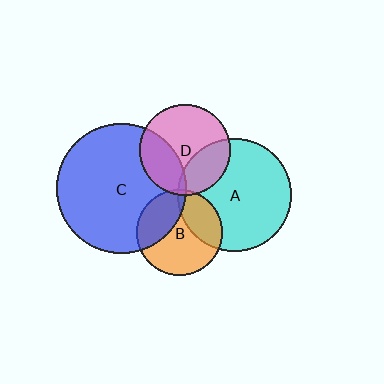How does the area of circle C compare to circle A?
Approximately 1.3 times.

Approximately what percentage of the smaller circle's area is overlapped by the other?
Approximately 5%.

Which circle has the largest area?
Circle C (blue).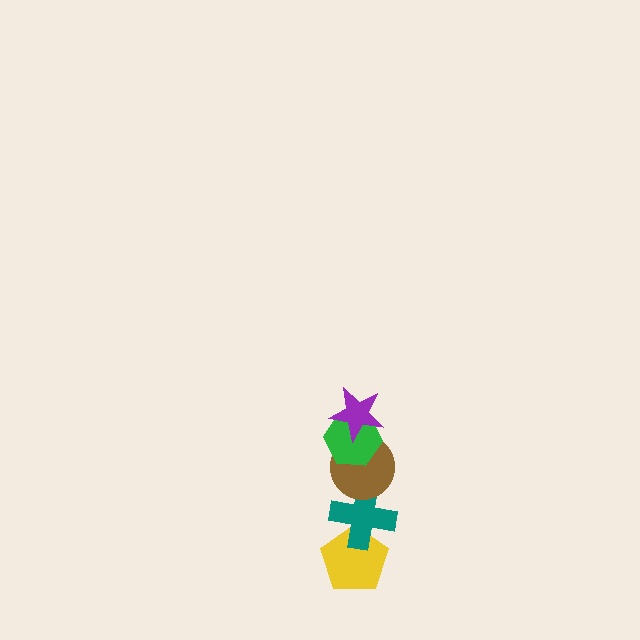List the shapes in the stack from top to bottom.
From top to bottom: the purple star, the green hexagon, the brown circle, the teal cross, the yellow pentagon.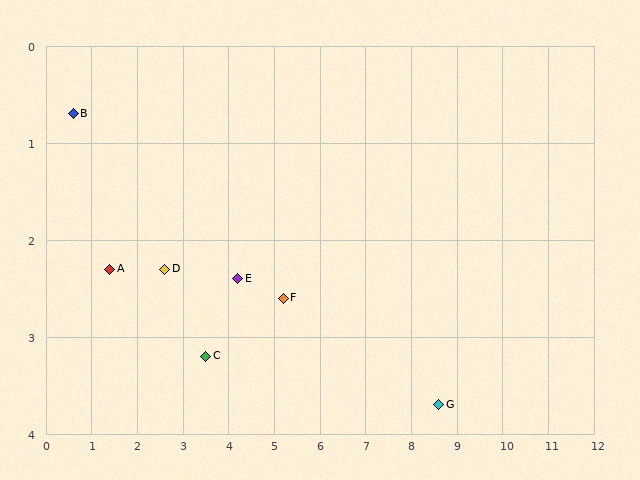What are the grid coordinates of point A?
Point A is at approximately (1.4, 2.3).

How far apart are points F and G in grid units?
Points F and G are about 3.6 grid units apart.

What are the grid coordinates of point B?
Point B is at approximately (0.6, 0.7).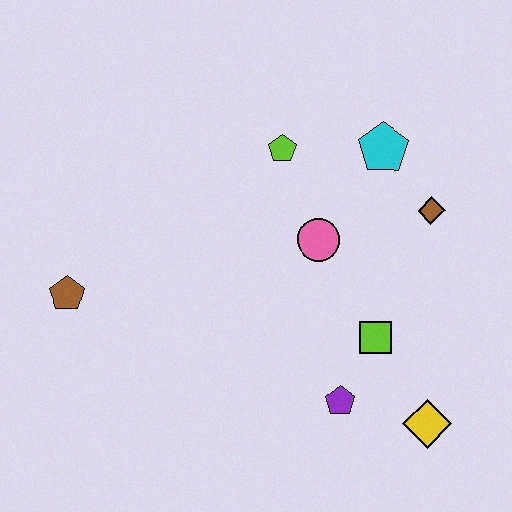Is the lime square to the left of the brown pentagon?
No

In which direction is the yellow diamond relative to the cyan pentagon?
The yellow diamond is below the cyan pentagon.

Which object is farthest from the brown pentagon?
The yellow diamond is farthest from the brown pentagon.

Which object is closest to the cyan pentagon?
The brown diamond is closest to the cyan pentagon.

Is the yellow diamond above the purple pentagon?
No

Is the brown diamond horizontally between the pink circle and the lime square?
No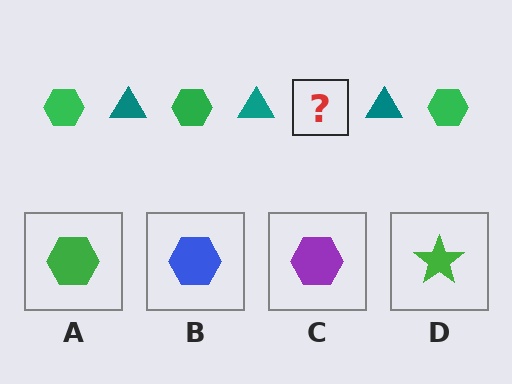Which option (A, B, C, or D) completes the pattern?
A.